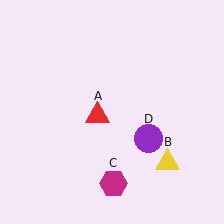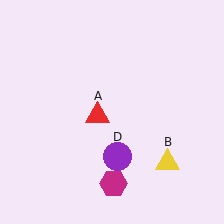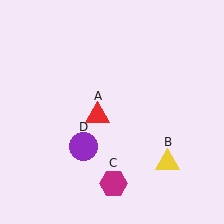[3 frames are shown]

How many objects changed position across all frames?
1 object changed position: purple circle (object D).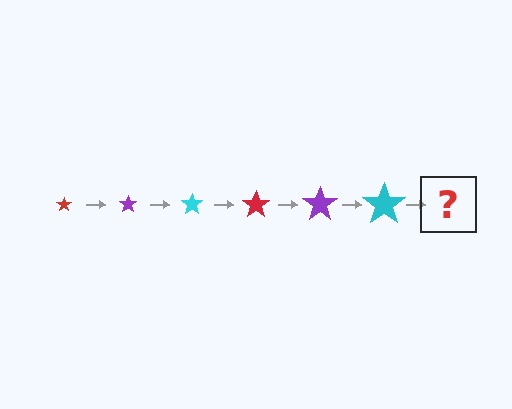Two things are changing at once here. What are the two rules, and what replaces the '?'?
The two rules are that the star grows larger each step and the color cycles through red, purple, and cyan. The '?' should be a red star, larger than the previous one.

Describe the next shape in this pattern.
It should be a red star, larger than the previous one.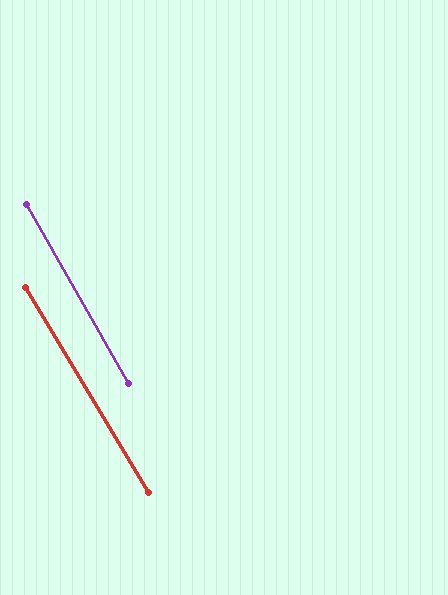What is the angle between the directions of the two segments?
Approximately 2 degrees.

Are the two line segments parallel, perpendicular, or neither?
Parallel — their directions differ by only 1.6°.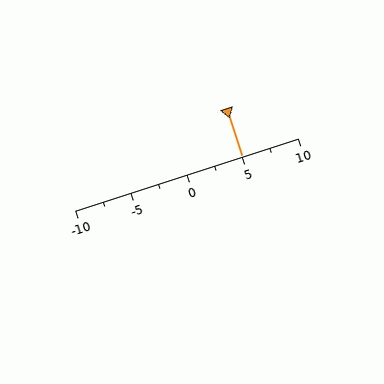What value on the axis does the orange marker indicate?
The marker indicates approximately 5.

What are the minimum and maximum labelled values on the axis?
The axis runs from -10 to 10.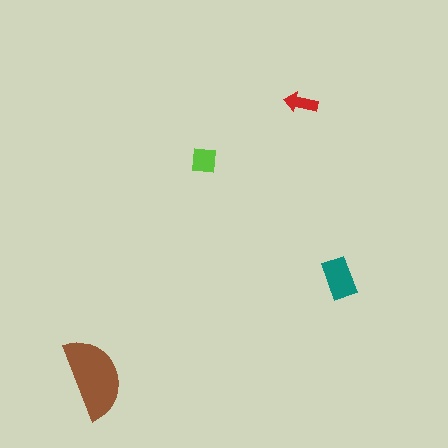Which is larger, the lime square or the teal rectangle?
The teal rectangle.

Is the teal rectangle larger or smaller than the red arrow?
Larger.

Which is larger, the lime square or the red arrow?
The lime square.